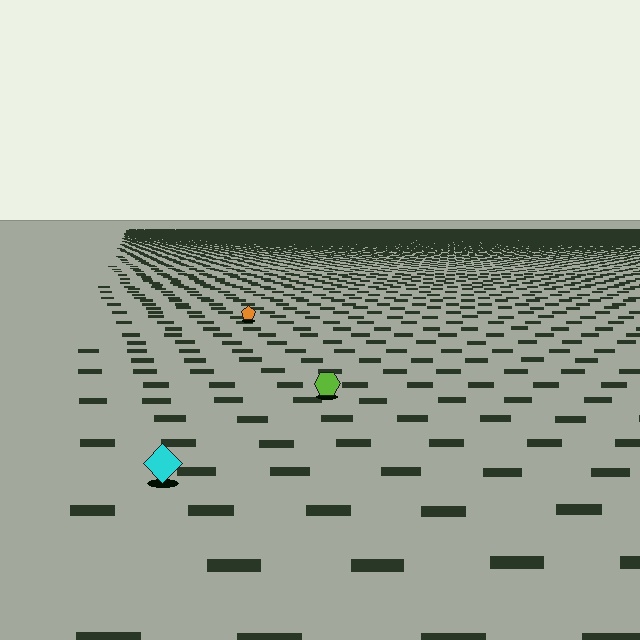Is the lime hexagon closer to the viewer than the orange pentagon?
Yes. The lime hexagon is closer — you can tell from the texture gradient: the ground texture is coarser near it.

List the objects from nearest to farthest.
From nearest to farthest: the cyan diamond, the lime hexagon, the orange pentagon.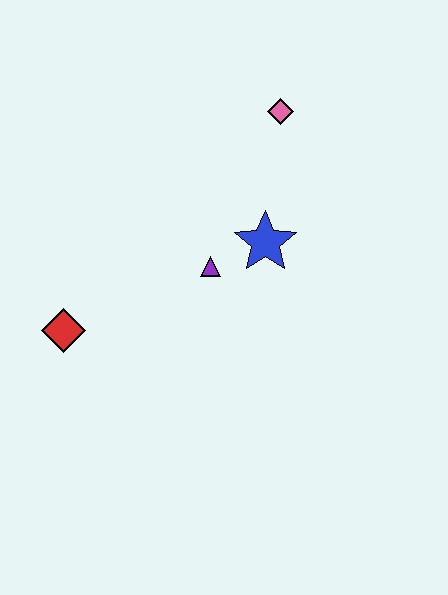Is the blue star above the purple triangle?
Yes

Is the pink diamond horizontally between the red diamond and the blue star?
No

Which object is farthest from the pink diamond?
The red diamond is farthest from the pink diamond.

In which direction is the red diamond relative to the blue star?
The red diamond is to the left of the blue star.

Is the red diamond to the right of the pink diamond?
No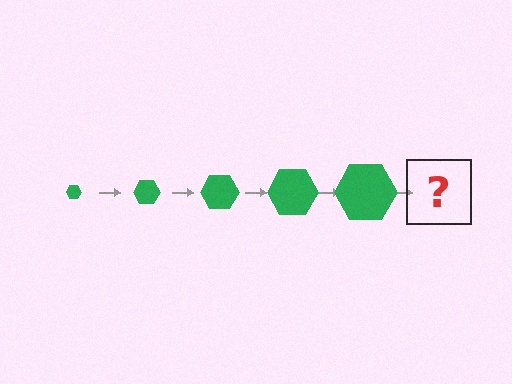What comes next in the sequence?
The next element should be a green hexagon, larger than the previous one.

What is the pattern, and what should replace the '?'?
The pattern is that the hexagon gets progressively larger each step. The '?' should be a green hexagon, larger than the previous one.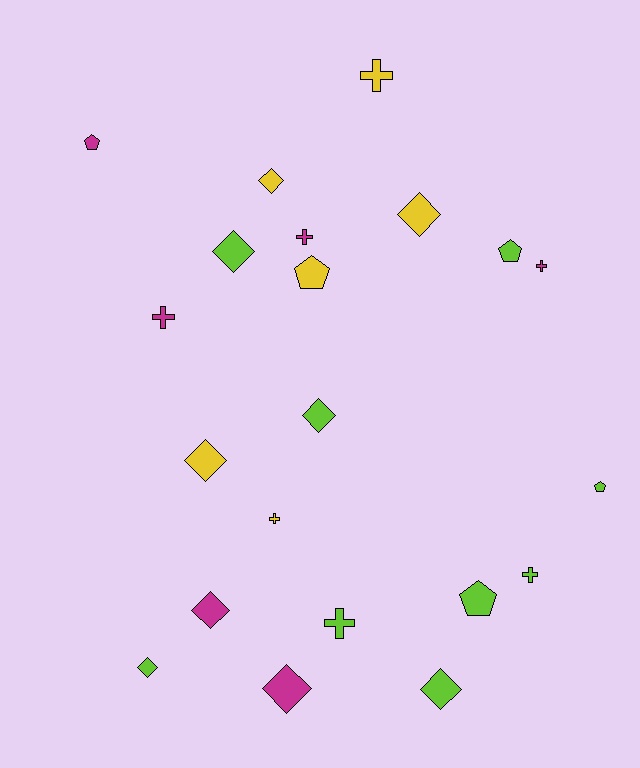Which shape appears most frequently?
Diamond, with 9 objects.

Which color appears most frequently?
Lime, with 9 objects.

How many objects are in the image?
There are 21 objects.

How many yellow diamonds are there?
There are 3 yellow diamonds.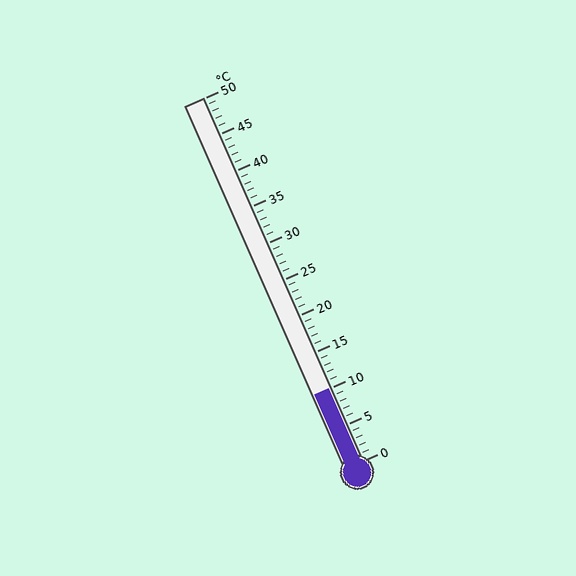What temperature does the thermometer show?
The thermometer shows approximately 10°C.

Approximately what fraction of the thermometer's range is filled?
The thermometer is filled to approximately 20% of its range.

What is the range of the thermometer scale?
The thermometer scale ranges from 0°C to 50°C.